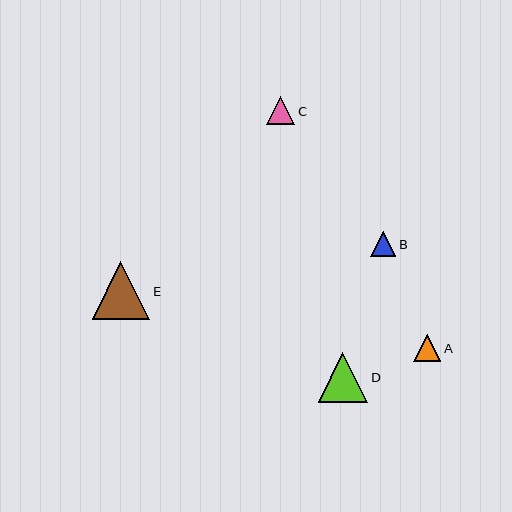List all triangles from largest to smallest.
From largest to smallest: E, D, C, A, B.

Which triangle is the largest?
Triangle E is the largest with a size of approximately 57 pixels.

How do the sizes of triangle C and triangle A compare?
Triangle C and triangle A are approximately the same size.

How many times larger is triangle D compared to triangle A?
Triangle D is approximately 1.8 times the size of triangle A.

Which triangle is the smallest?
Triangle B is the smallest with a size of approximately 26 pixels.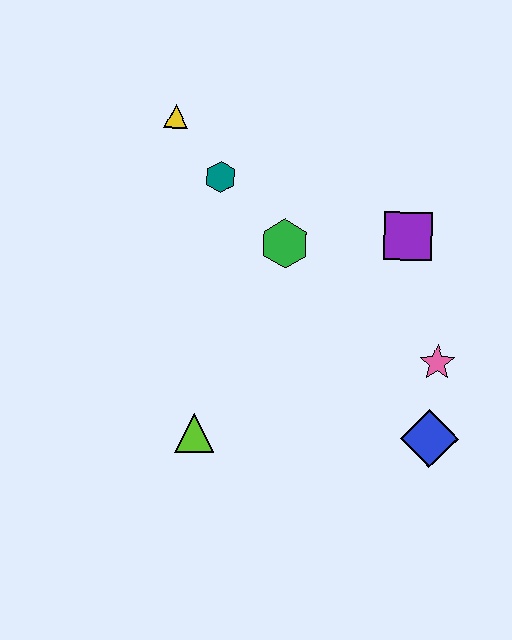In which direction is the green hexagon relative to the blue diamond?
The green hexagon is above the blue diamond.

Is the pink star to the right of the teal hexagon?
Yes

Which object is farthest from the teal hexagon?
The blue diamond is farthest from the teal hexagon.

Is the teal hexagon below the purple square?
No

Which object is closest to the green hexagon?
The teal hexagon is closest to the green hexagon.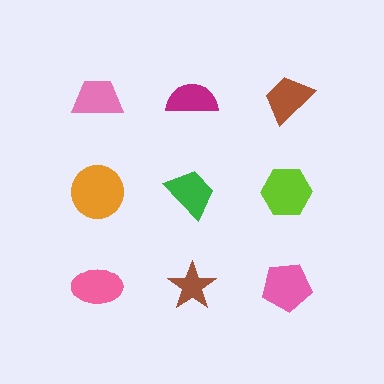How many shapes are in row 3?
3 shapes.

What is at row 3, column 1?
A pink ellipse.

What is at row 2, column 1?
An orange circle.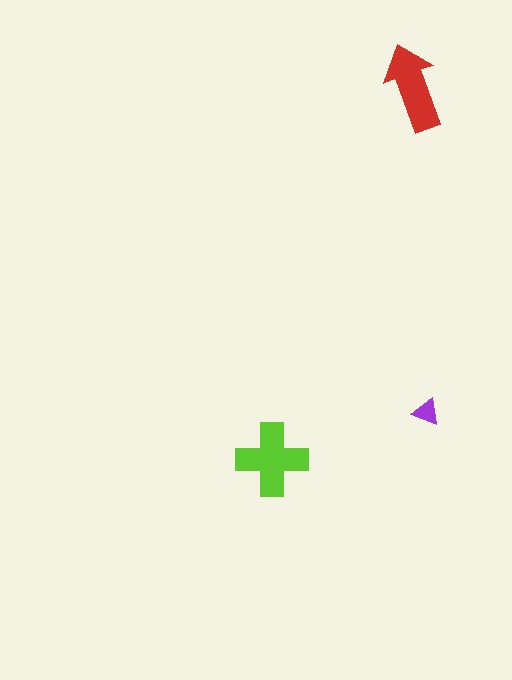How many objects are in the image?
There are 3 objects in the image.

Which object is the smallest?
The purple triangle.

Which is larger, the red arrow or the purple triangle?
The red arrow.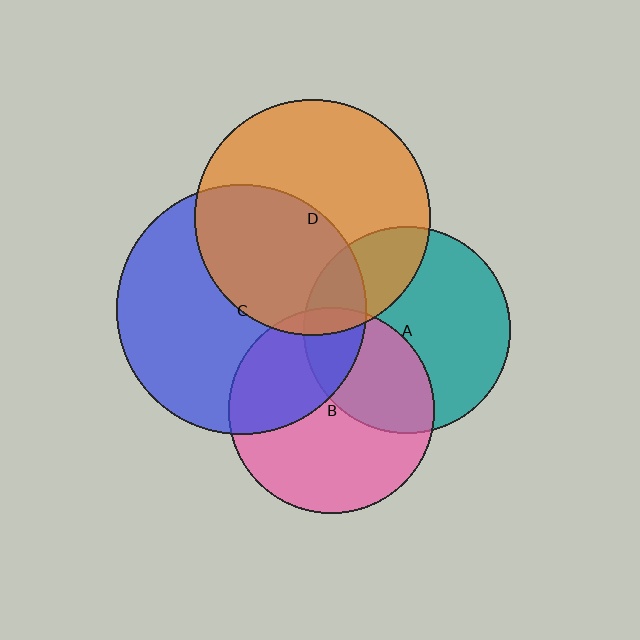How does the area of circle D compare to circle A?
Approximately 1.3 times.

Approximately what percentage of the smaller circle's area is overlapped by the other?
Approximately 35%.